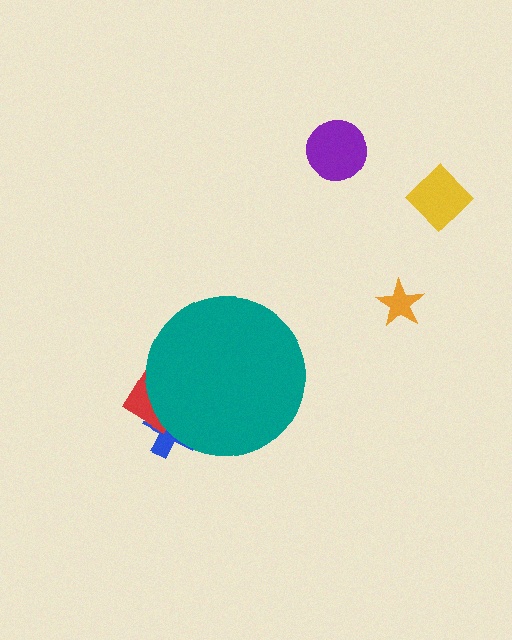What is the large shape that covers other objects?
A teal circle.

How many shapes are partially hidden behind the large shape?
2 shapes are partially hidden.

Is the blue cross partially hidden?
Yes, the blue cross is partially hidden behind the teal circle.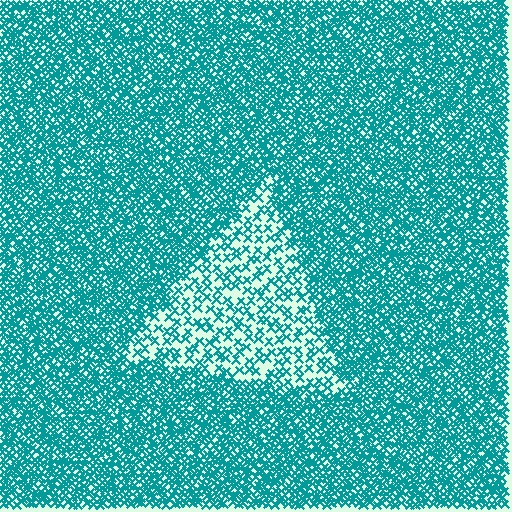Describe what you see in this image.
The image contains small teal elements arranged at two different densities. A triangle-shaped region is visible where the elements are less densely packed than the surrounding area.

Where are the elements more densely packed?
The elements are more densely packed outside the triangle boundary.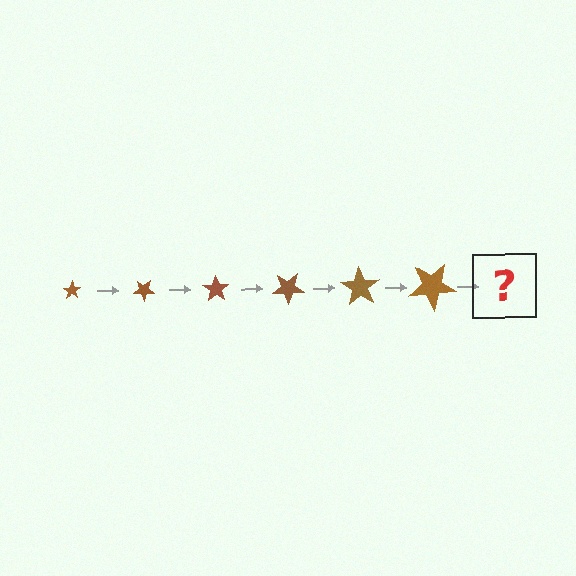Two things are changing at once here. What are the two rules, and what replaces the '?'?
The two rules are that the star grows larger each step and it rotates 35 degrees each step. The '?' should be a star, larger than the previous one and rotated 210 degrees from the start.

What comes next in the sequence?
The next element should be a star, larger than the previous one and rotated 210 degrees from the start.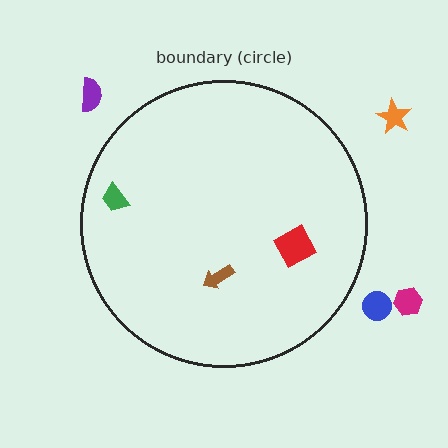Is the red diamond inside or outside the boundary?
Inside.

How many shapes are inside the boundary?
3 inside, 4 outside.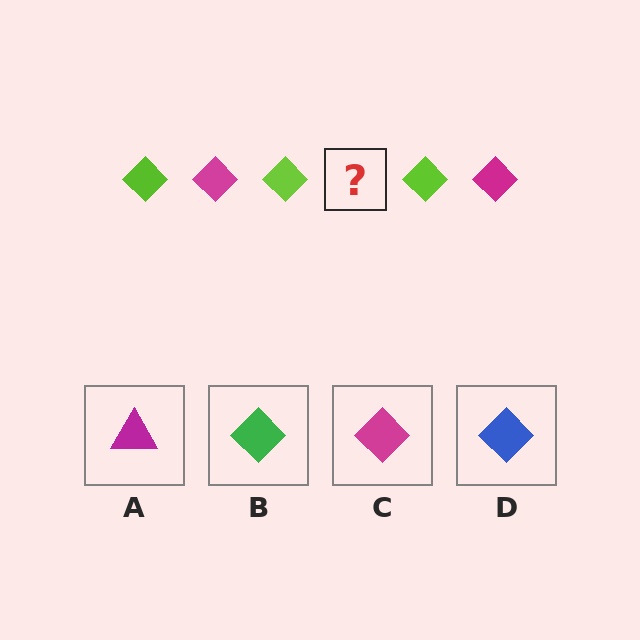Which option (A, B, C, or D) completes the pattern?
C.